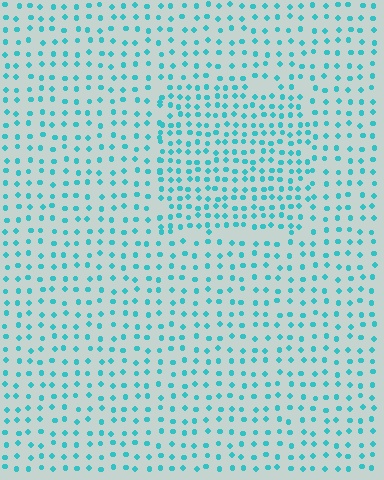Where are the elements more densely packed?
The elements are more densely packed inside the rectangle boundary.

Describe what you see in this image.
The image contains small cyan elements arranged at two different densities. A rectangle-shaped region is visible where the elements are more densely packed than the surrounding area.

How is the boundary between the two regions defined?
The boundary is defined by a change in element density (approximately 1.7x ratio). All elements are the same color, size, and shape.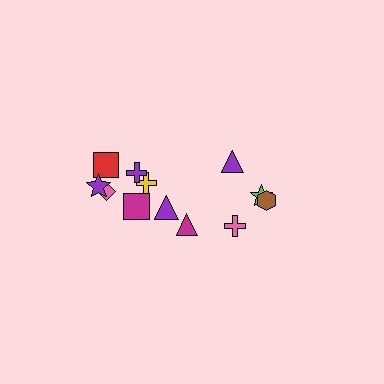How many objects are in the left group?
There are 7 objects.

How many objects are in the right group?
There are 5 objects.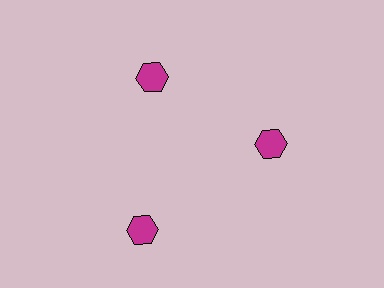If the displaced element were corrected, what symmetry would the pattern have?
It would have 3-fold rotational symmetry — the pattern would map onto itself every 120 degrees.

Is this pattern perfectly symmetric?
No. The 3 magenta hexagons are arranged in a ring, but one element near the 7 o'clock position is pushed outward from the center, breaking the 3-fold rotational symmetry.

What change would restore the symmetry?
The symmetry would be restored by moving it inward, back onto the ring so that all 3 hexagons sit at equal angles and equal distance from the center.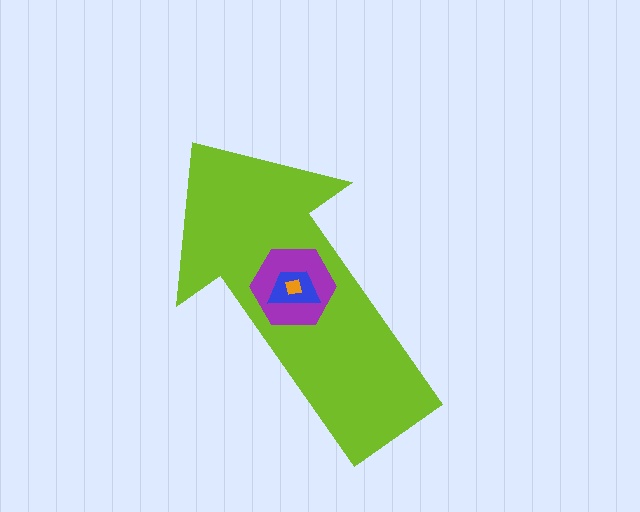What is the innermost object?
The orange square.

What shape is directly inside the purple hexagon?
The blue trapezoid.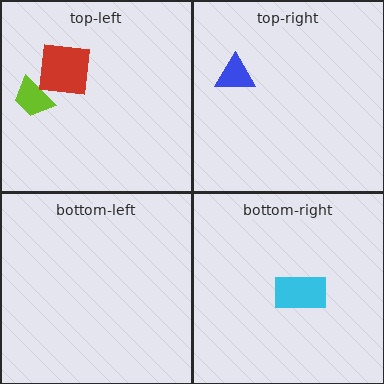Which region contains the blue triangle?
The top-right region.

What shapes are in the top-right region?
The blue triangle.